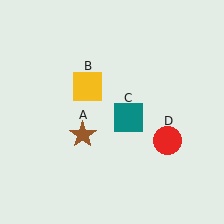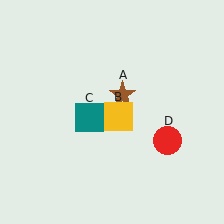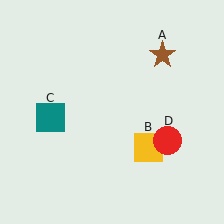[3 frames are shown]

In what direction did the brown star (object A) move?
The brown star (object A) moved up and to the right.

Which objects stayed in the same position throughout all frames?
Red circle (object D) remained stationary.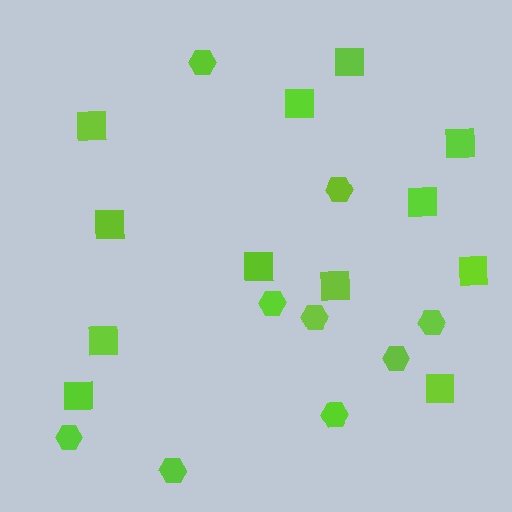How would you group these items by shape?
There are 2 groups: one group of hexagons (9) and one group of squares (12).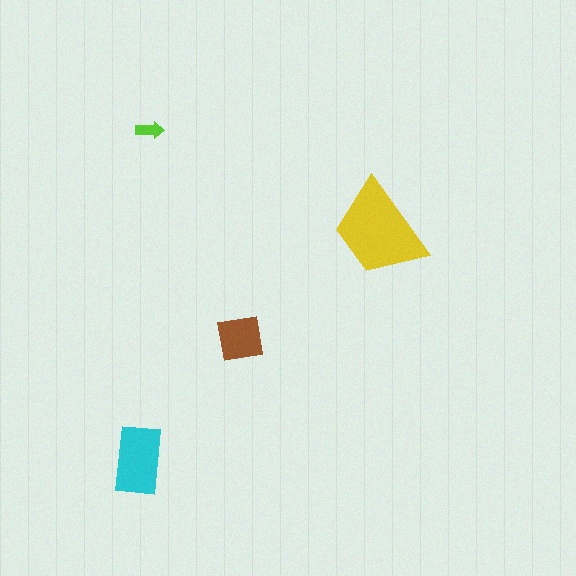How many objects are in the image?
There are 4 objects in the image.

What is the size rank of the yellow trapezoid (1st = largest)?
1st.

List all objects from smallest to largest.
The lime arrow, the brown square, the cyan rectangle, the yellow trapezoid.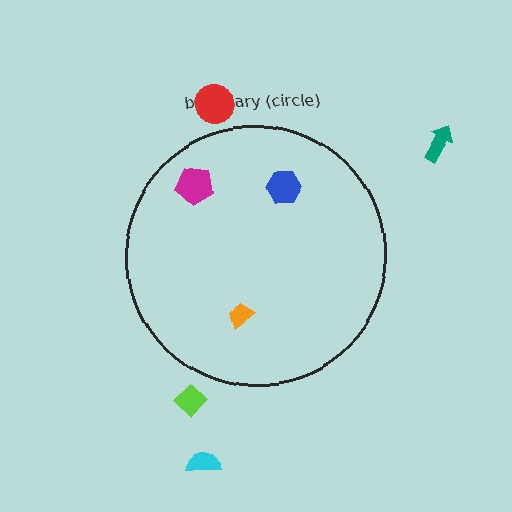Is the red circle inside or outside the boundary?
Outside.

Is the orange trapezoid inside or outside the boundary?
Inside.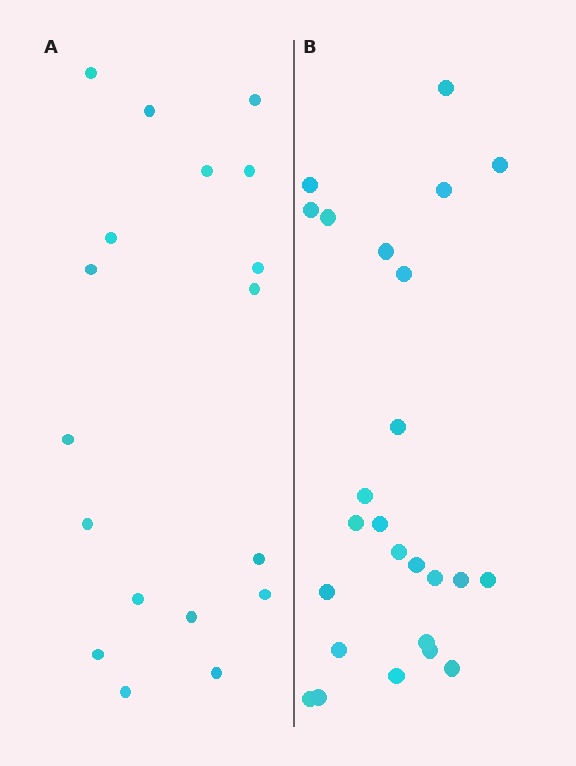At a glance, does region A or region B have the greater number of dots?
Region B (the right region) has more dots.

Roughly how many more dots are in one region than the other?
Region B has roughly 8 or so more dots than region A.